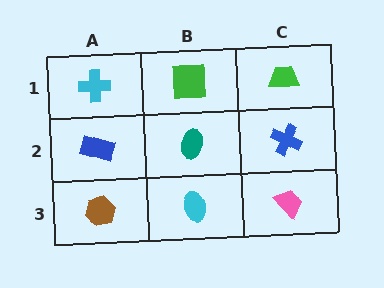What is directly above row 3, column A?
A blue rectangle.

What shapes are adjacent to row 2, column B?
A green square (row 1, column B), a cyan ellipse (row 3, column B), a blue rectangle (row 2, column A), a blue cross (row 2, column C).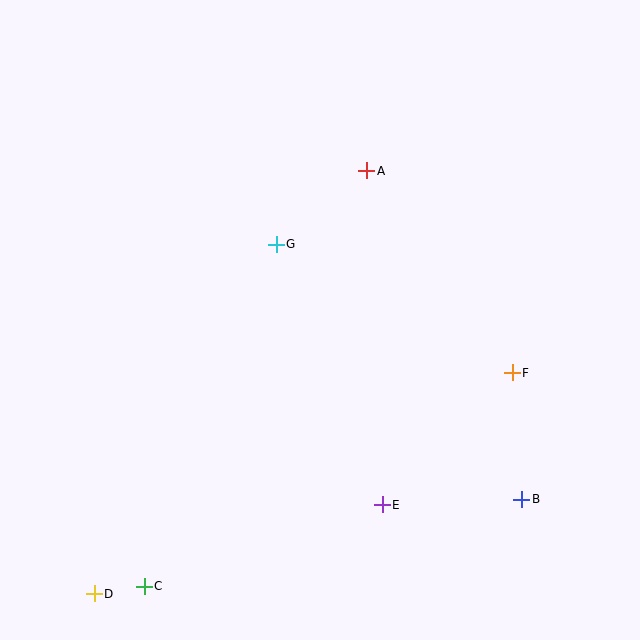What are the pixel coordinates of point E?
Point E is at (382, 505).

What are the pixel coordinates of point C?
Point C is at (144, 586).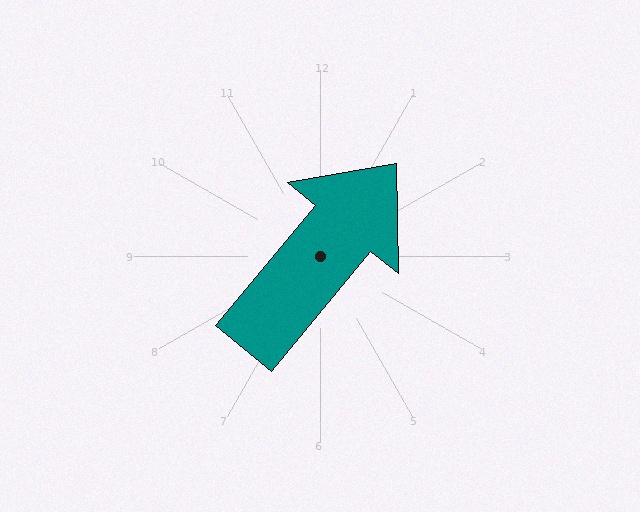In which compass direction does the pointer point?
Northeast.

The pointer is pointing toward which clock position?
Roughly 1 o'clock.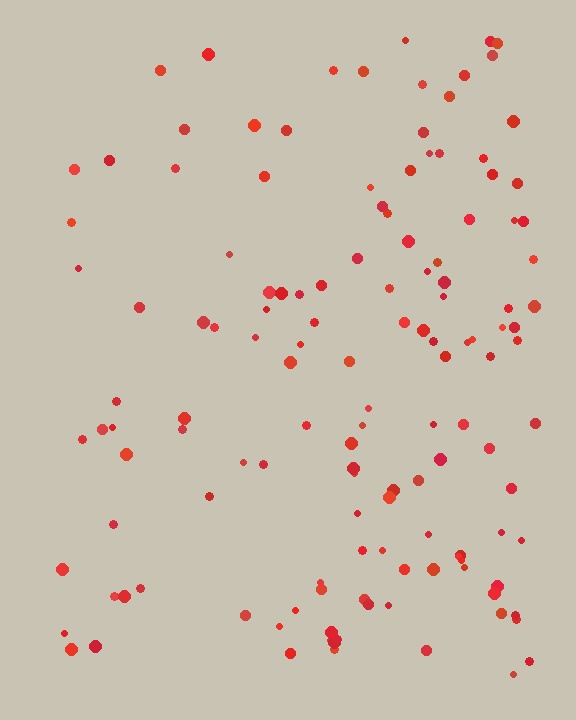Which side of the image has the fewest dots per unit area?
The left.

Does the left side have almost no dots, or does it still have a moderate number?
Still a moderate number, just noticeably fewer than the right.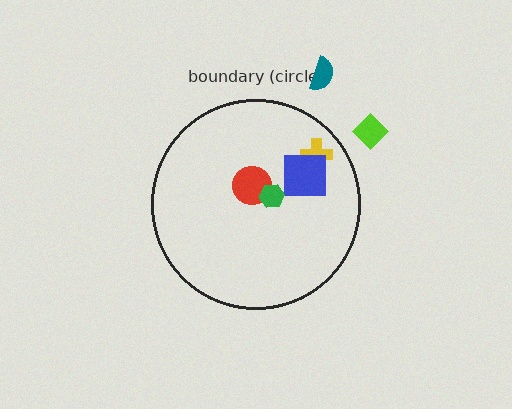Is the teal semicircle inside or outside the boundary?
Outside.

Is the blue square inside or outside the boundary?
Inside.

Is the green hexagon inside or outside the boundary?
Inside.